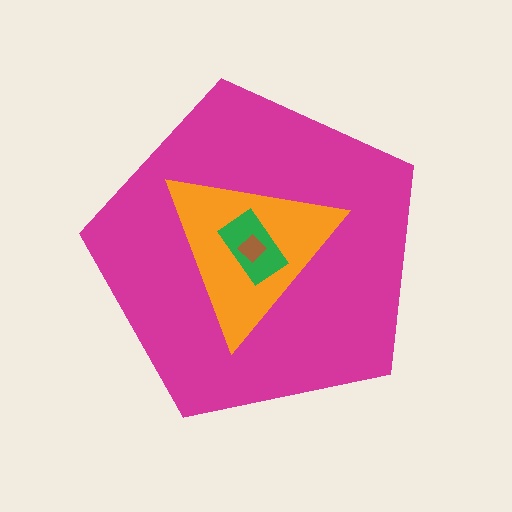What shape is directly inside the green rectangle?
The brown diamond.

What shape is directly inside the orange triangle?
The green rectangle.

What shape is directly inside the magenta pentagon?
The orange triangle.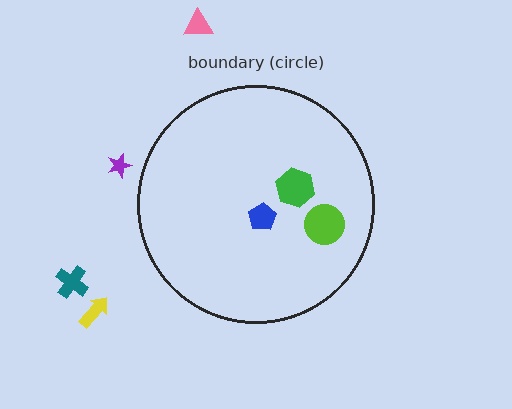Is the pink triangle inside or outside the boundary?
Outside.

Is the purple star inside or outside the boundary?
Outside.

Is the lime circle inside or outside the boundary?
Inside.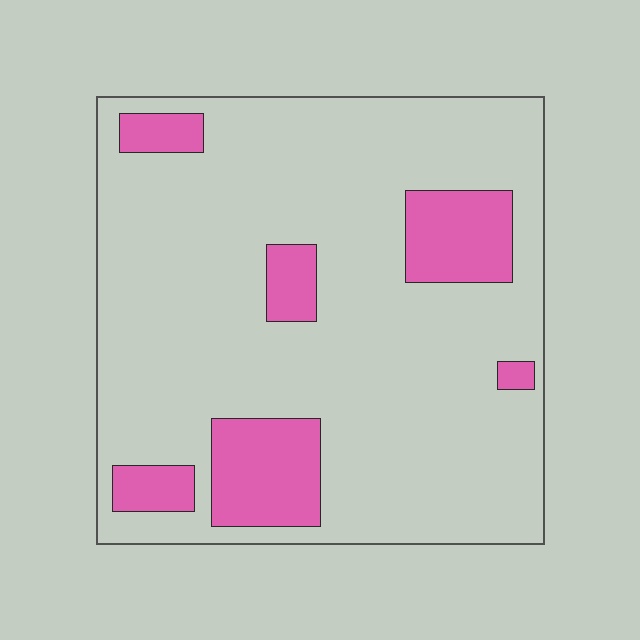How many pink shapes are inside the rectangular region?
6.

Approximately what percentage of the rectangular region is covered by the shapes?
Approximately 15%.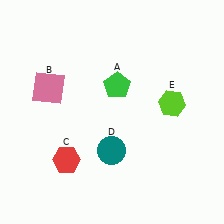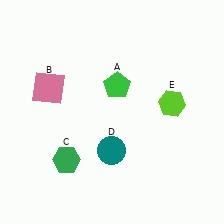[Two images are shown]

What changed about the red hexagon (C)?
In Image 1, C is red. In Image 2, it changed to green.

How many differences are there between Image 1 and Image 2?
There is 1 difference between the two images.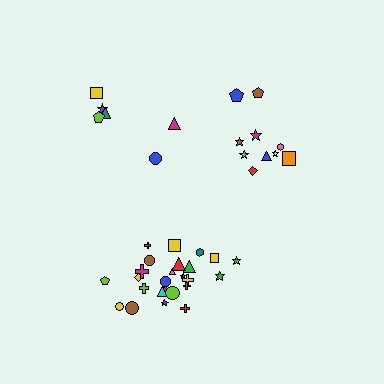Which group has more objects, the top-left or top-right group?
The top-right group.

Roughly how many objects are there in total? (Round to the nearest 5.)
Roughly 40 objects in total.